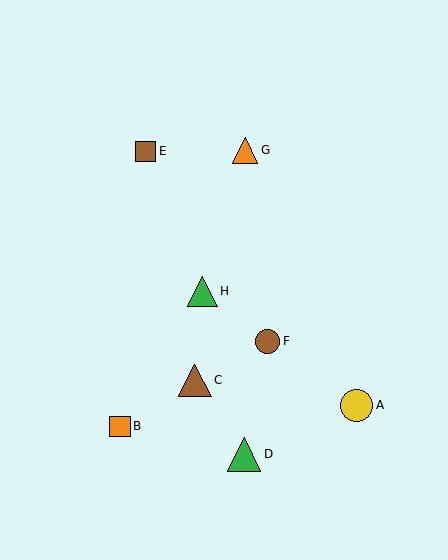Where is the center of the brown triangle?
The center of the brown triangle is at (195, 380).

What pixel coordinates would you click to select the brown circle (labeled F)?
Click at (267, 341) to select the brown circle F.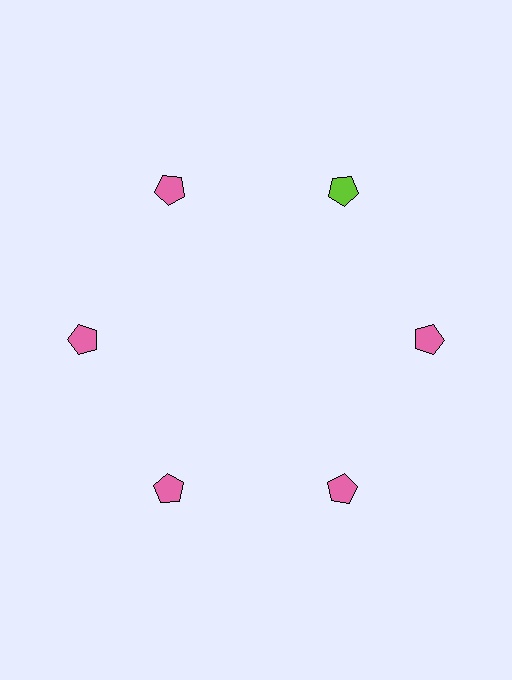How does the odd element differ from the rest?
It has a different color: lime instead of pink.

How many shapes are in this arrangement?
There are 6 shapes arranged in a ring pattern.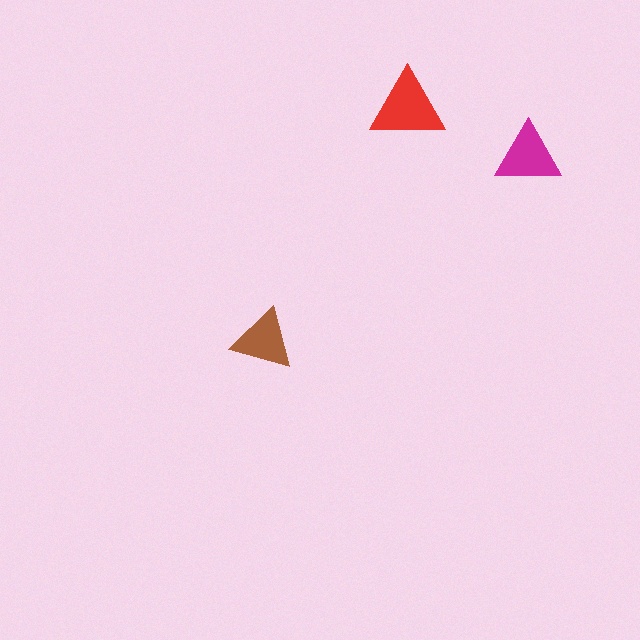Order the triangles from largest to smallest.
the red one, the magenta one, the brown one.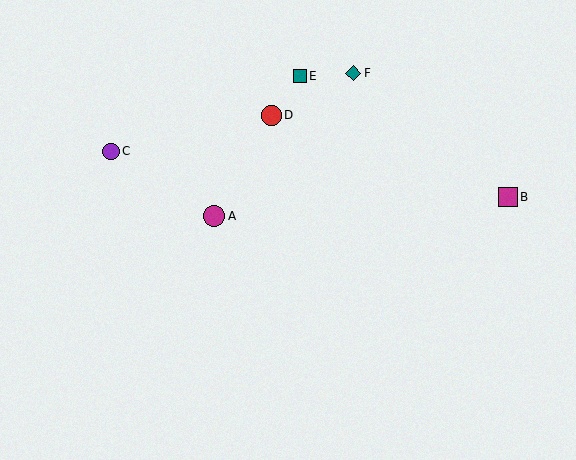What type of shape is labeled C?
Shape C is a purple circle.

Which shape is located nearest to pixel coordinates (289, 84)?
The teal square (labeled E) at (300, 76) is nearest to that location.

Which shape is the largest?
The magenta circle (labeled A) is the largest.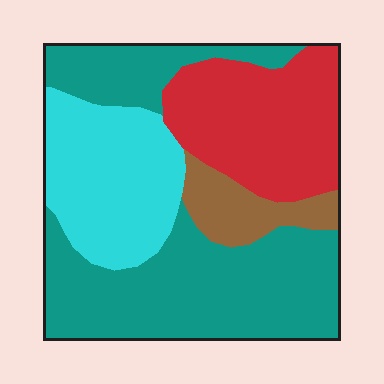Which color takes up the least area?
Brown, at roughly 10%.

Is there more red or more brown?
Red.